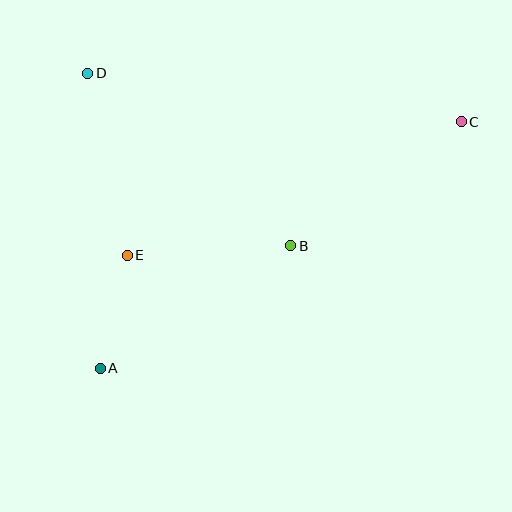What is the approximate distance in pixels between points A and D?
The distance between A and D is approximately 295 pixels.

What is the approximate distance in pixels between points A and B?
The distance between A and B is approximately 226 pixels.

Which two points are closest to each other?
Points A and E are closest to each other.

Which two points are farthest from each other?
Points A and C are farthest from each other.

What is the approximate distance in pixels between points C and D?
The distance between C and D is approximately 377 pixels.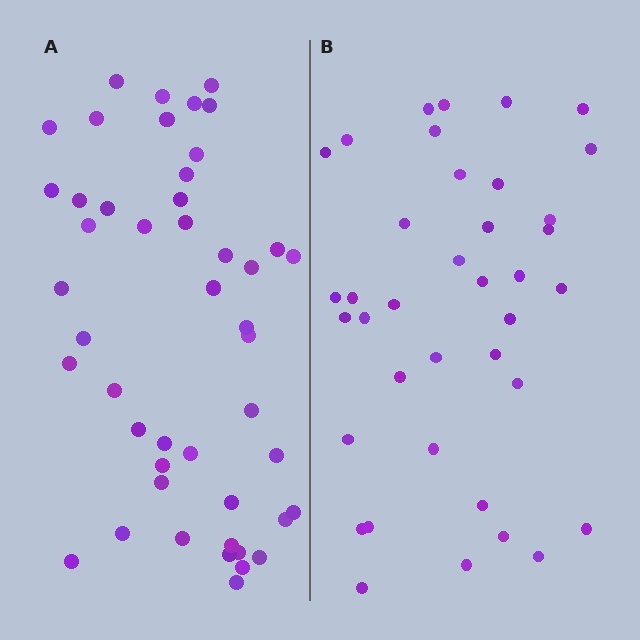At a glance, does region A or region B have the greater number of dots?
Region A (the left region) has more dots.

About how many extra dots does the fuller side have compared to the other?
Region A has roughly 8 or so more dots than region B.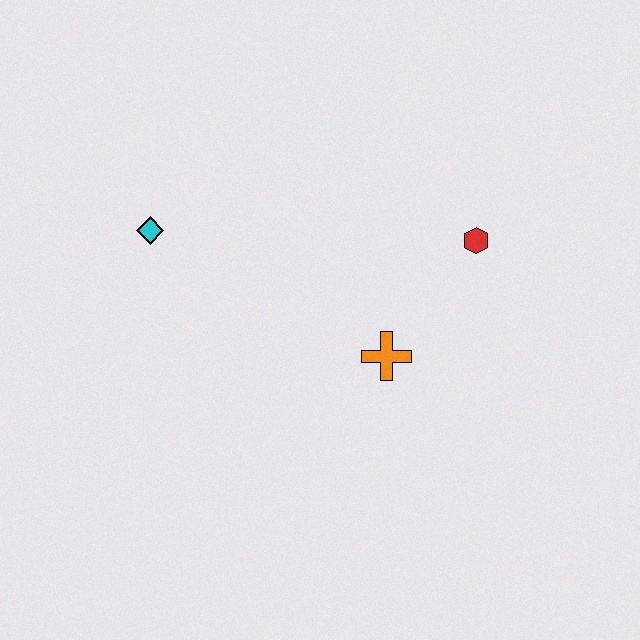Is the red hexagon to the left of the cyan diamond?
No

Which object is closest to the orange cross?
The red hexagon is closest to the orange cross.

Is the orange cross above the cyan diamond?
No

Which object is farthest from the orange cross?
The cyan diamond is farthest from the orange cross.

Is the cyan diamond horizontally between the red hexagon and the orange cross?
No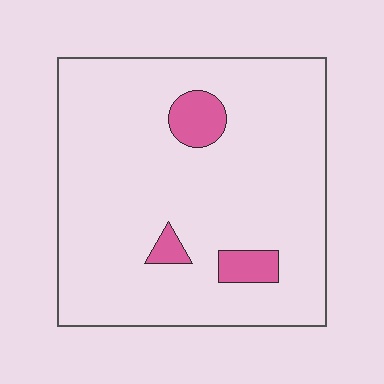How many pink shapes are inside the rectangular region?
3.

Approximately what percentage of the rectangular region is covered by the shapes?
Approximately 10%.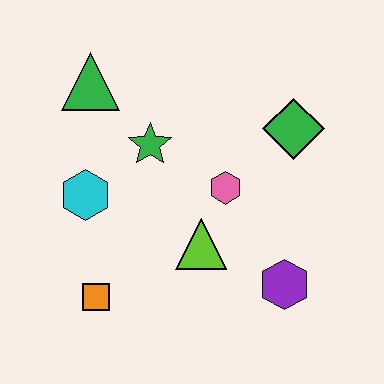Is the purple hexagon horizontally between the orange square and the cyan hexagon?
No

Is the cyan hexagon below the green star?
Yes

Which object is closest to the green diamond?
The pink hexagon is closest to the green diamond.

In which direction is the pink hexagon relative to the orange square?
The pink hexagon is to the right of the orange square.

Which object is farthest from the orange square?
The green diamond is farthest from the orange square.